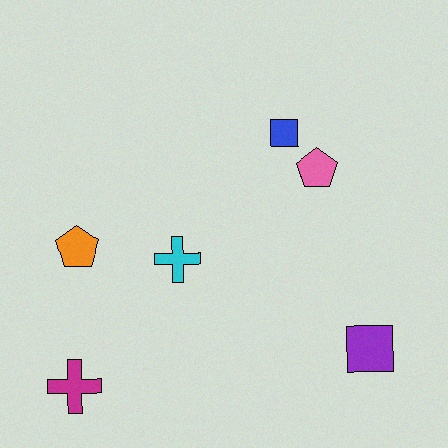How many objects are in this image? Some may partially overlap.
There are 6 objects.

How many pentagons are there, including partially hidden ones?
There are 2 pentagons.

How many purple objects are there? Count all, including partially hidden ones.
There is 1 purple object.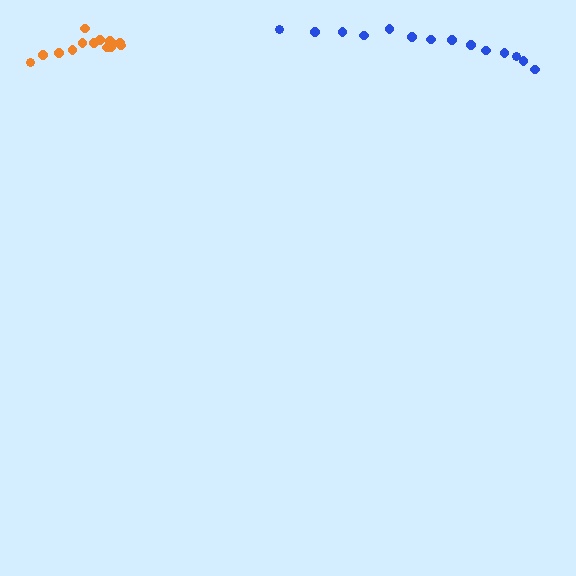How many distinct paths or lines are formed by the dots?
There are 2 distinct paths.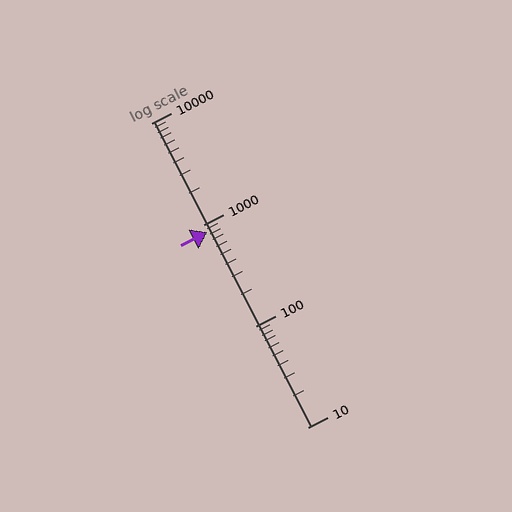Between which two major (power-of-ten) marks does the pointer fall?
The pointer is between 100 and 1000.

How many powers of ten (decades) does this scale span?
The scale spans 3 decades, from 10 to 10000.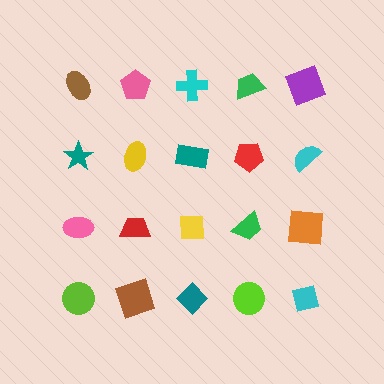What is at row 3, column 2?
A red trapezoid.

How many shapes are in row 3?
5 shapes.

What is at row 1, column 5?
A purple square.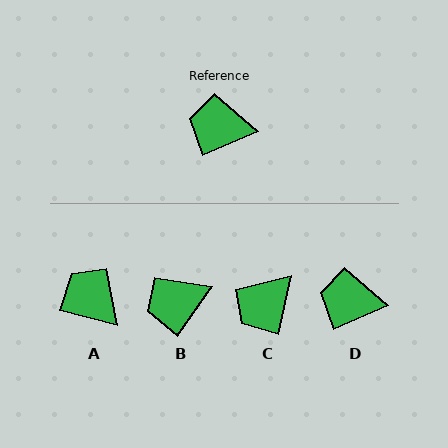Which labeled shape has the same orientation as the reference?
D.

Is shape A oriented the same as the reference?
No, it is off by about 38 degrees.